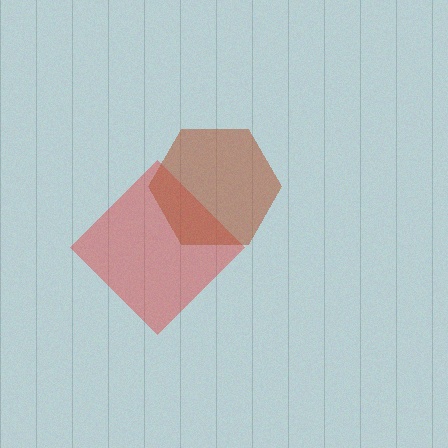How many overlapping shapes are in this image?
There are 2 overlapping shapes in the image.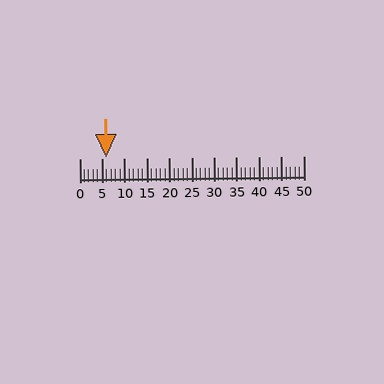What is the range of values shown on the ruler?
The ruler shows values from 0 to 50.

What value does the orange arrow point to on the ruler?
The orange arrow points to approximately 6.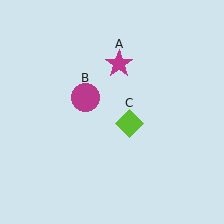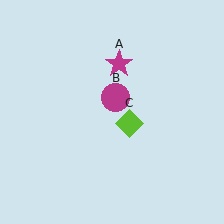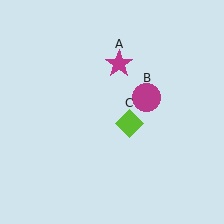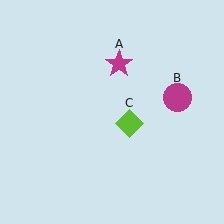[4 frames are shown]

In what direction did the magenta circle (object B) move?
The magenta circle (object B) moved right.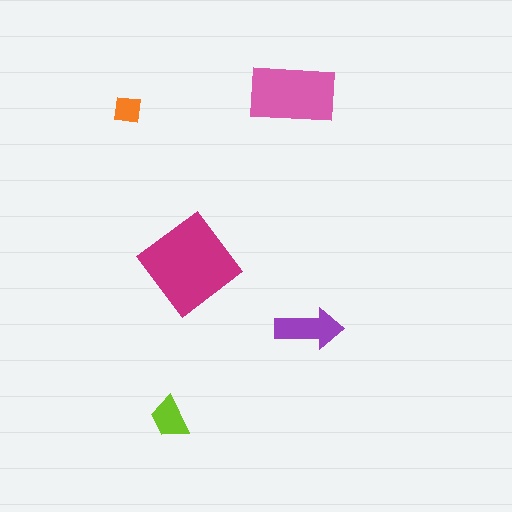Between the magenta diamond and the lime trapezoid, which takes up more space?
The magenta diamond.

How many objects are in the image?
There are 5 objects in the image.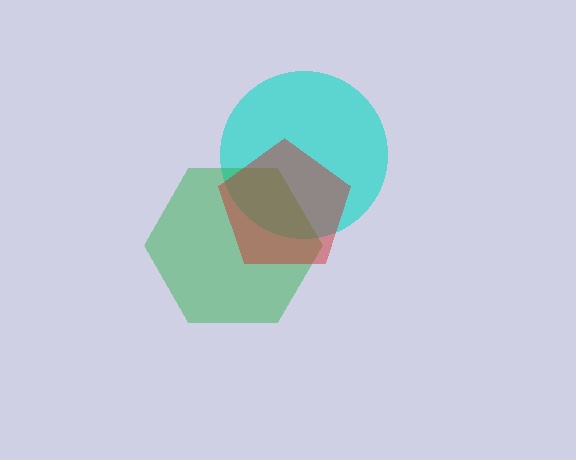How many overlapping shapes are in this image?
There are 3 overlapping shapes in the image.